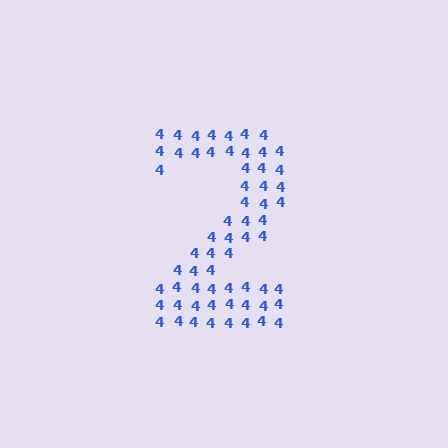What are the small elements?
The small elements are digit 4's.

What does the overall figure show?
The overall figure shows the digit 2.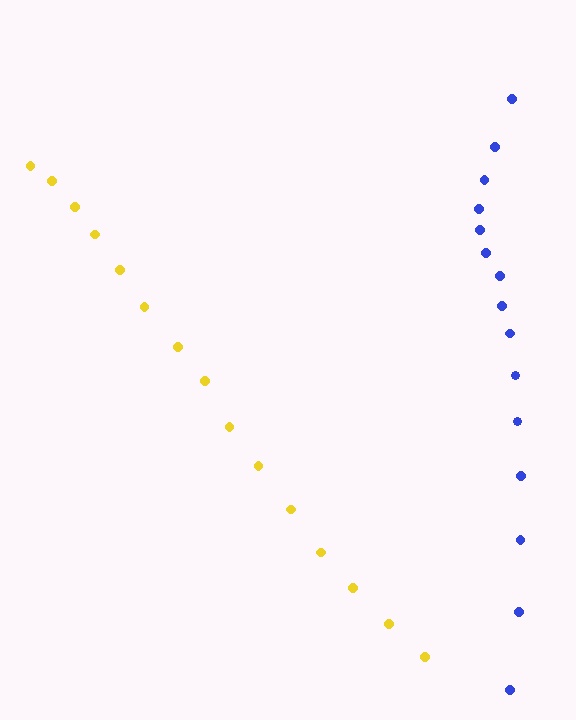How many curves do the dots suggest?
There are 2 distinct paths.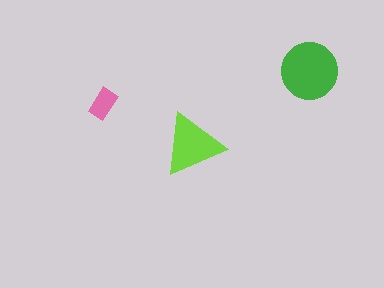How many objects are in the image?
There are 3 objects in the image.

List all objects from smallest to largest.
The pink rectangle, the lime triangle, the green circle.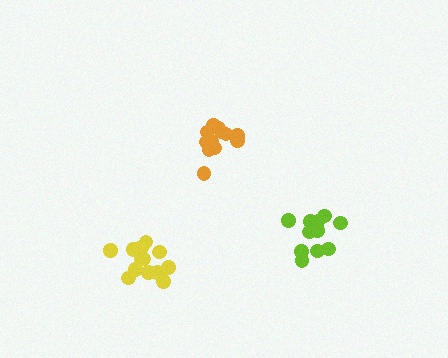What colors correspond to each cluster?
The clusters are colored: orange, lime, yellow.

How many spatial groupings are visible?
There are 3 spatial groupings.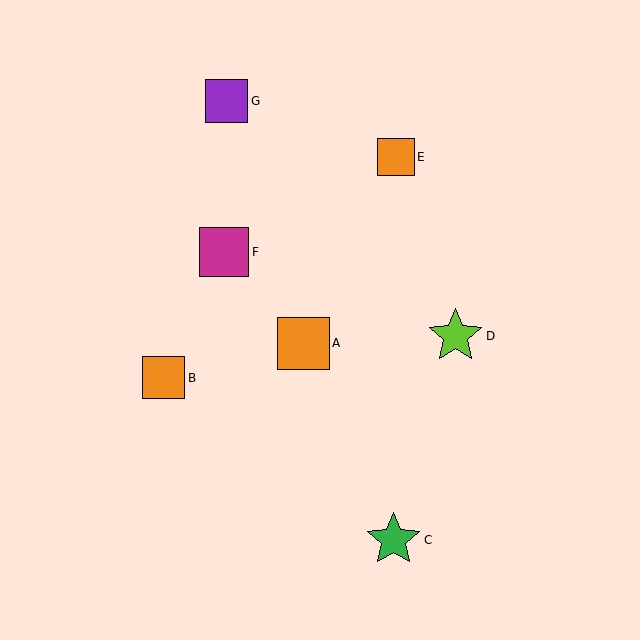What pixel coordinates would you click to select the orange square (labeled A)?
Click at (303, 343) to select the orange square A.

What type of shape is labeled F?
Shape F is a magenta square.